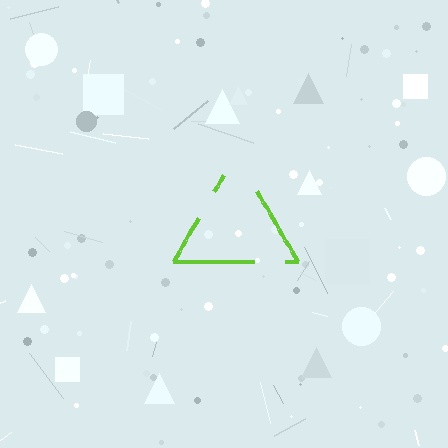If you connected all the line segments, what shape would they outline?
They would outline a triangle.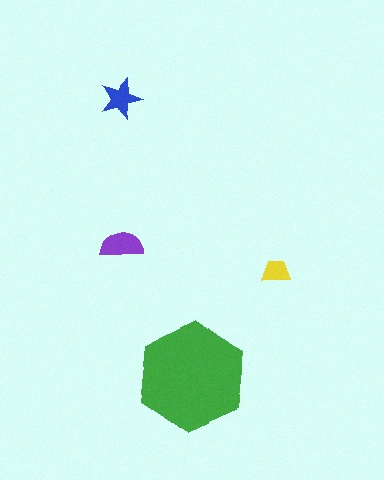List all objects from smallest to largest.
The yellow trapezoid, the blue star, the purple semicircle, the green hexagon.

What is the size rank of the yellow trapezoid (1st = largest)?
4th.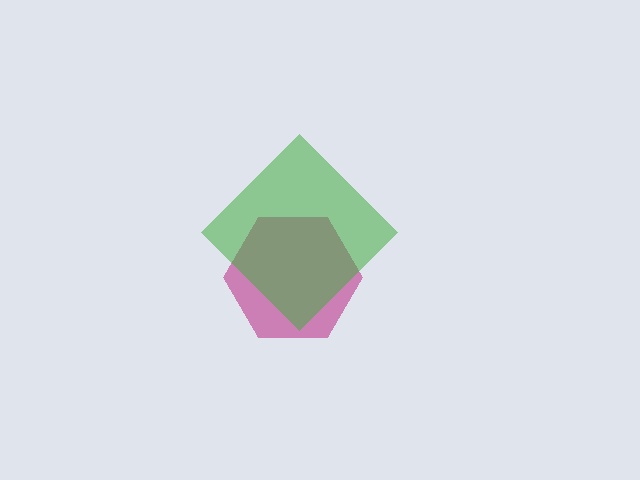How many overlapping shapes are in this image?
There are 2 overlapping shapes in the image.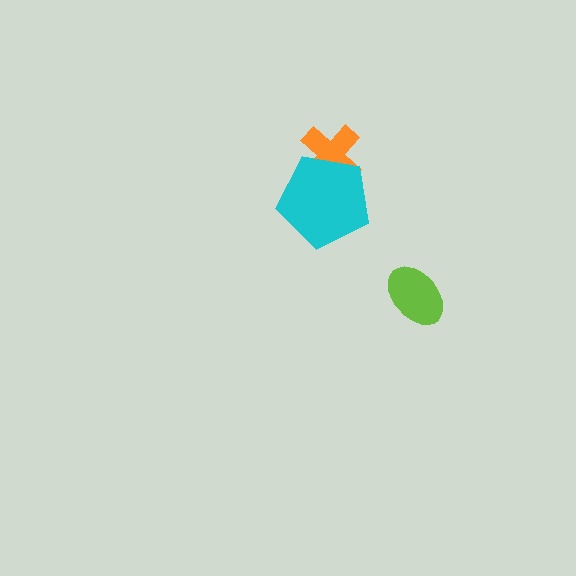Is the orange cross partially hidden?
Yes, it is partially covered by another shape.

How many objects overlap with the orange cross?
1 object overlaps with the orange cross.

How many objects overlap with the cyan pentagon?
1 object overlaps with the cyan pentagon.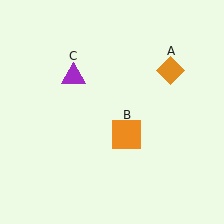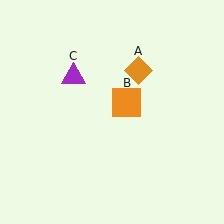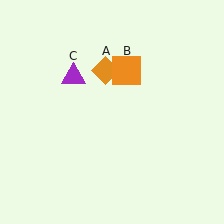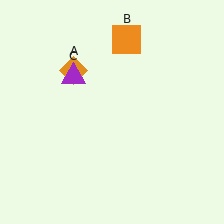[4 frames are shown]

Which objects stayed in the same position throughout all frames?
Purple triangle (object C) remained stationary.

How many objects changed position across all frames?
2 objects changed position: orange diamond (object A), orange square (object B).